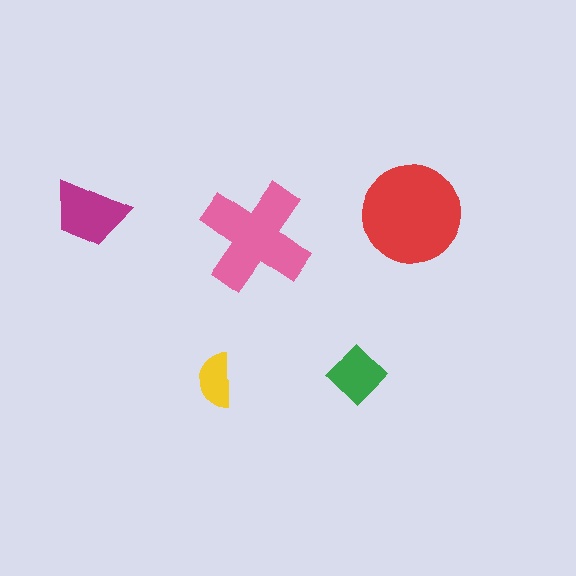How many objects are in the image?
There are 5 objects in the image.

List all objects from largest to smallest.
The red circle, the pink cross, the magenta trapezoid, the green diamond, the yellow semicircle.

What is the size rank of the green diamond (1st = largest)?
4th.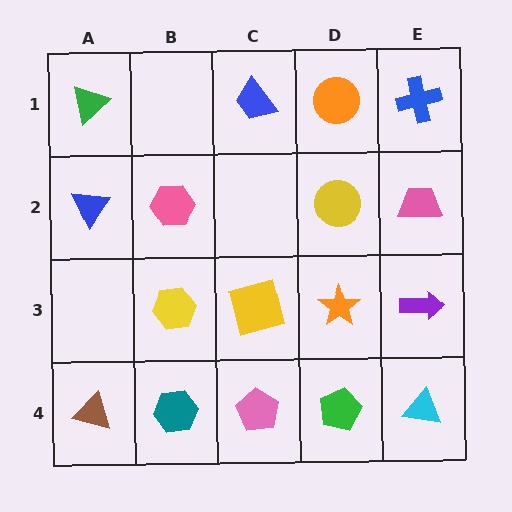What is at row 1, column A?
A green triangle.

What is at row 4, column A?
A brown triangle.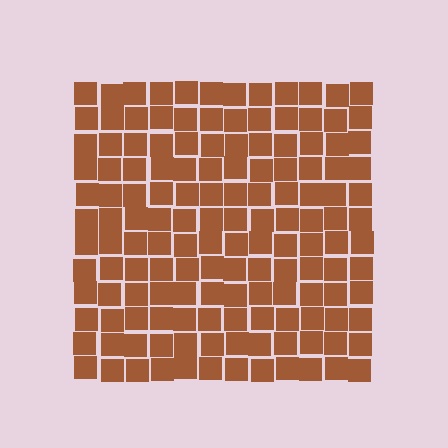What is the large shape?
The large shape is a square.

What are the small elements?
The small elements are squares.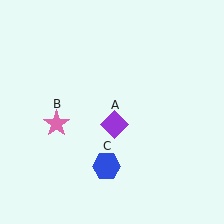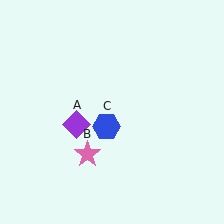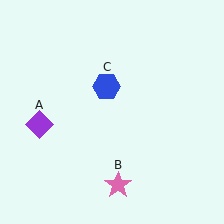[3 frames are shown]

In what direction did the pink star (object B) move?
The pink star (object B) moved down and to the right.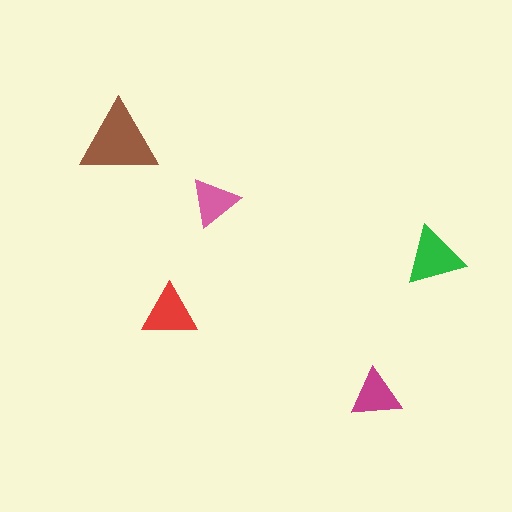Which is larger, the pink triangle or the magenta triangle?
The magenta one.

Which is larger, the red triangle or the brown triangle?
The brown one.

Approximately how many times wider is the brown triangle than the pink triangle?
About 1.5 times wider.